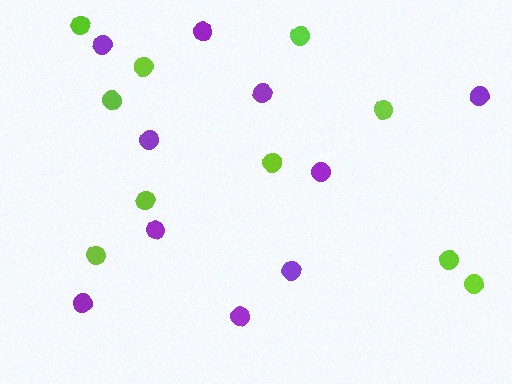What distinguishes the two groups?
There are 2 groups: one group of purple circles (10) and one group of lime circles (10).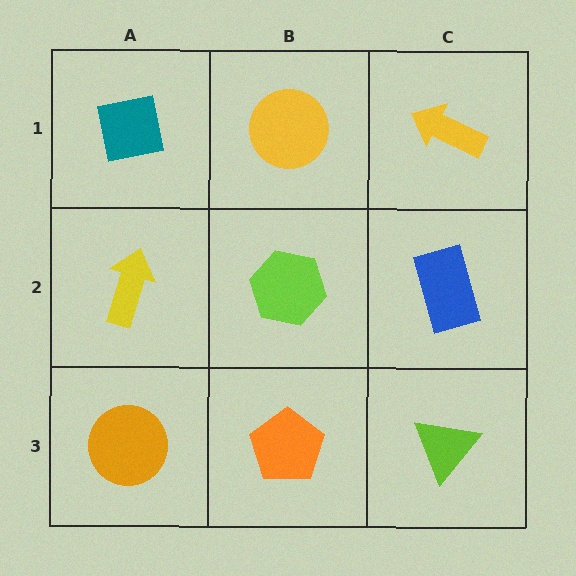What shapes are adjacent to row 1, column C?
A blue rectangle (row 2, column C), a yellow circle (row 1, column B).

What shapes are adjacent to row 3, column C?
A blue rectangle (row 2, column C), an orange pentagon (row 3, column B).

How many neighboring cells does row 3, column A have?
2.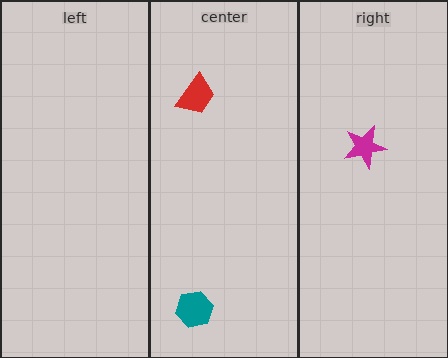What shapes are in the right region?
The magenta star.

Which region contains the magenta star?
The right region.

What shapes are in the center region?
The teal hexagon, the red trapezoid.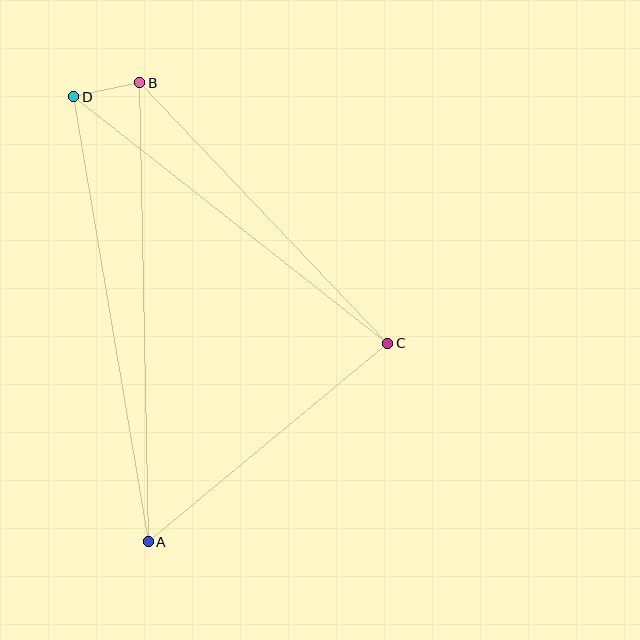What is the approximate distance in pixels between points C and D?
The distance between C and D is approximately 400 pixels.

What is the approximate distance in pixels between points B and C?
The distance between B and C is approximately 360 pixels.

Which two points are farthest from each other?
Points A and B are farthest from each other.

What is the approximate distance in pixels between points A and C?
The distance between A and C is approximately 311 pixels.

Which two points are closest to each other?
Points B and D are closest to each other.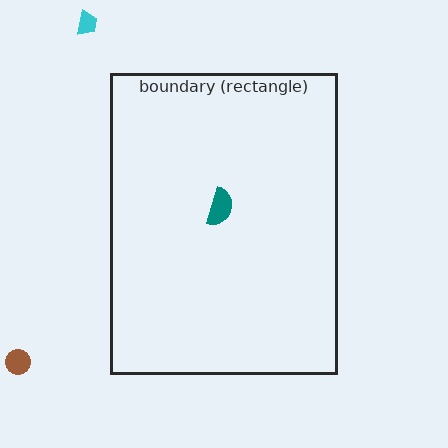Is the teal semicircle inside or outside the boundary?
Inside.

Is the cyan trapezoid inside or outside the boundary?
Outside.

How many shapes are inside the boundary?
1 inside, 2 outside.